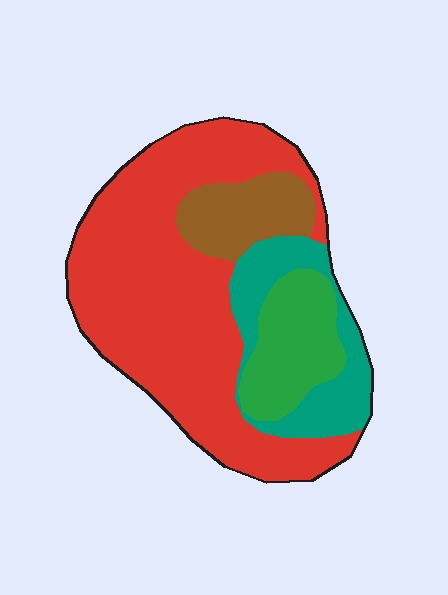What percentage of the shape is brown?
Brown covers roughly 10% of the shape.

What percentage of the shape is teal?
Teal takes up less than a sixth of the shape.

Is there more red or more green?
Red.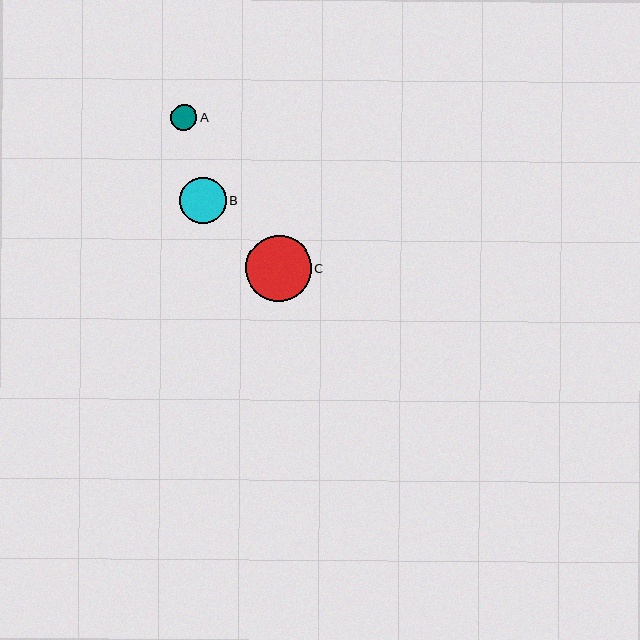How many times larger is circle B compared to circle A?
Circle B is approximately 1.8 times the size of circle A.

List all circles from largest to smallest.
From largest to smallest: C, B, A.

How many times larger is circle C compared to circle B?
Circle C is approximately 1.4 times the size of circle B.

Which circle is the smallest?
Circle A is the smallest with a size of approximately 26 pixels.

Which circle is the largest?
Circle C is the largest with a size of approximately 66 pixels.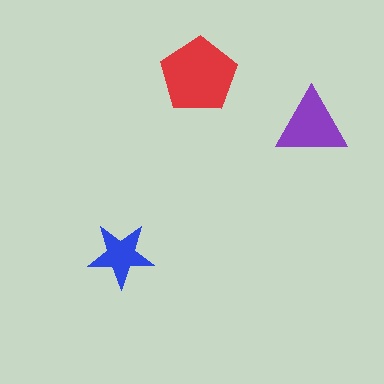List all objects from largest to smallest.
The red pentagon, the purple triangle, the blue star.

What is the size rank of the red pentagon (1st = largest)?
1st.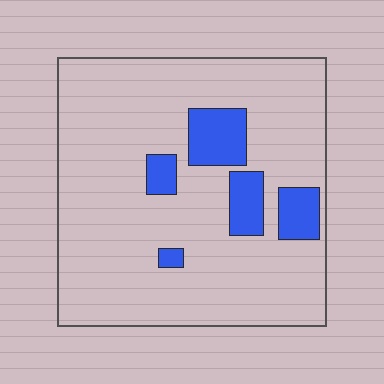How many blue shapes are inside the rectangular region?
5.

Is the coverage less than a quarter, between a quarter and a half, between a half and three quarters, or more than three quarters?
Less than a quarter.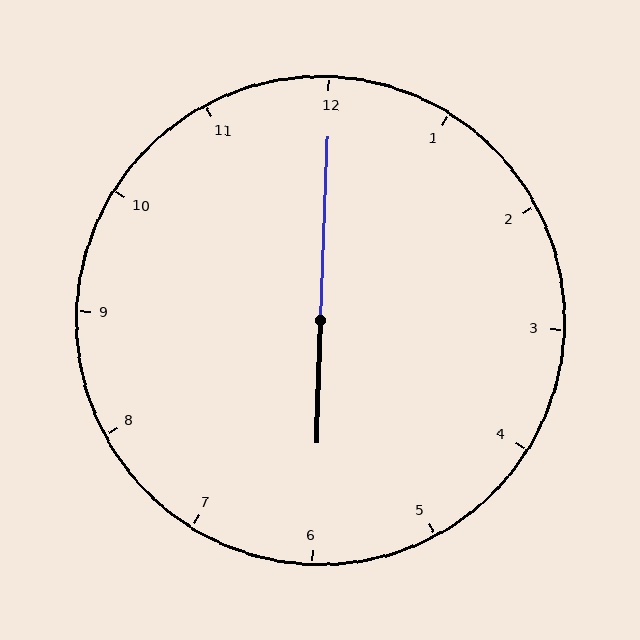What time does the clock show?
6:00.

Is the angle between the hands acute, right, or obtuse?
It is obtuse.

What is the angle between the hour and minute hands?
Approximately 180 degrees.